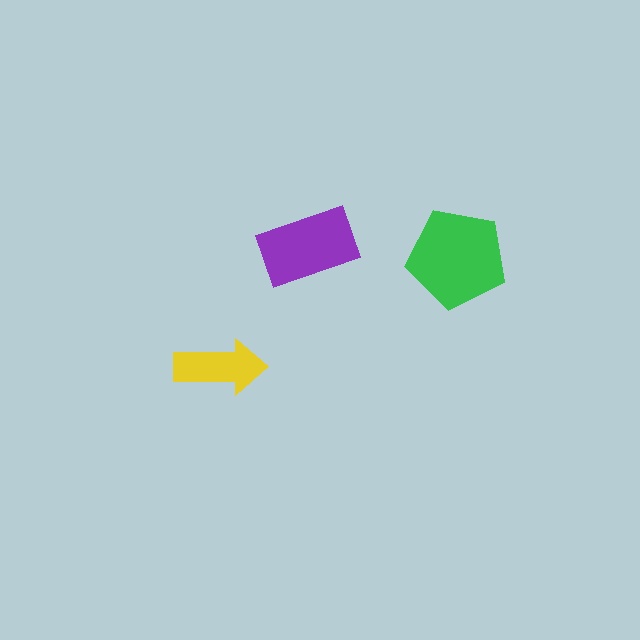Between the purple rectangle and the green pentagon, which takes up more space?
The green pentagon.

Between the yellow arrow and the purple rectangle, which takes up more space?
The purple rectangle.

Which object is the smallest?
The yellow arrow.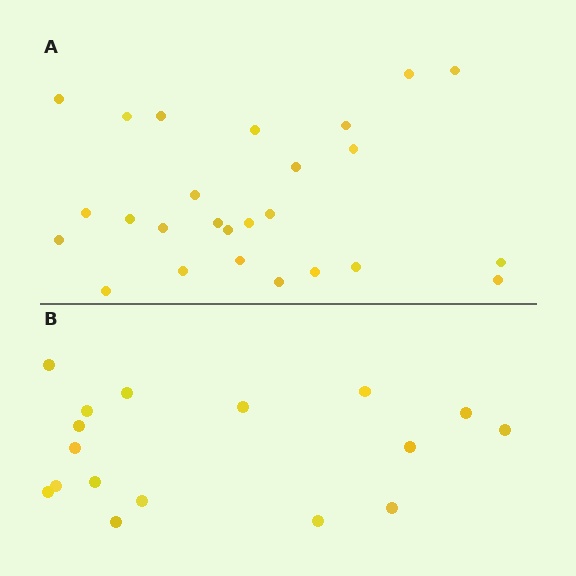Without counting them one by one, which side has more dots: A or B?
Region A (the top region) has more dots.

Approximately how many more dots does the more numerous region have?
Region A has roughly 8 or so more dots than region B.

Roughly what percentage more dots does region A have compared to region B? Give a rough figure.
About 55% more.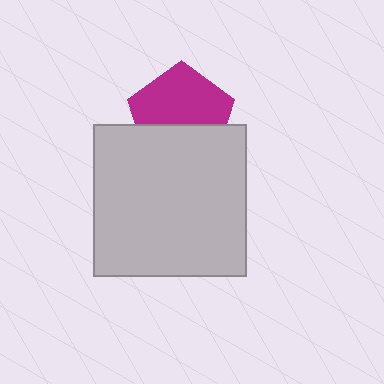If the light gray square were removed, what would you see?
You would see the complete magenta pentagon.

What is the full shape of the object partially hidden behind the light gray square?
The partially hidden object is a magenta pentagon.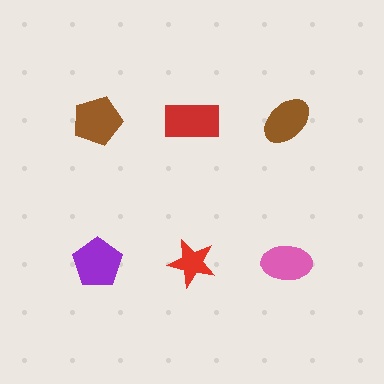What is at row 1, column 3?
A brown ellipse.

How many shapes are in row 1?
3 shapes.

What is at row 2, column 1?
A purple pentagon.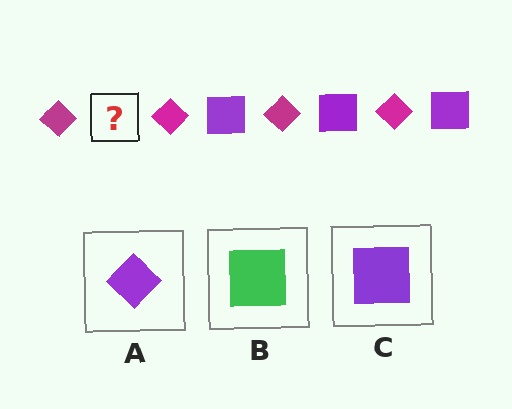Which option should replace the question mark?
Option C.